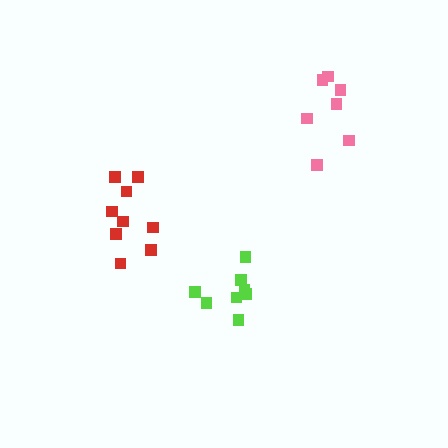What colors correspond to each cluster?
The clusters are colored: lime, pink, red.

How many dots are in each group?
Group 1: 8 dots, Group 2: 7 dots, Group 3: 9 dots (24 total).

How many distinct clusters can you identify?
There are 3 distinct clusters.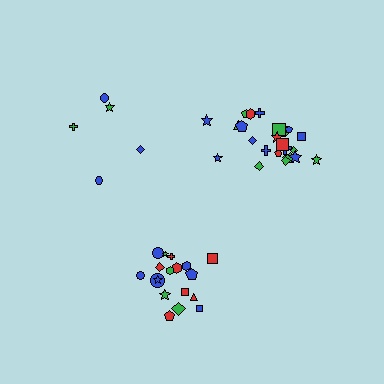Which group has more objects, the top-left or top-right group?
The top-right group.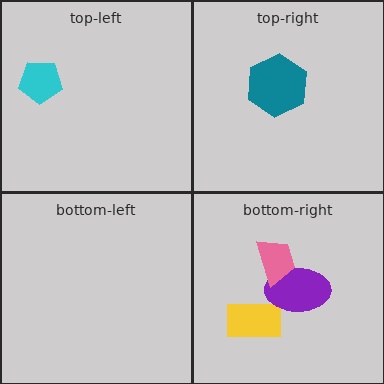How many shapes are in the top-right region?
1.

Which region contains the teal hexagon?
The top-right region.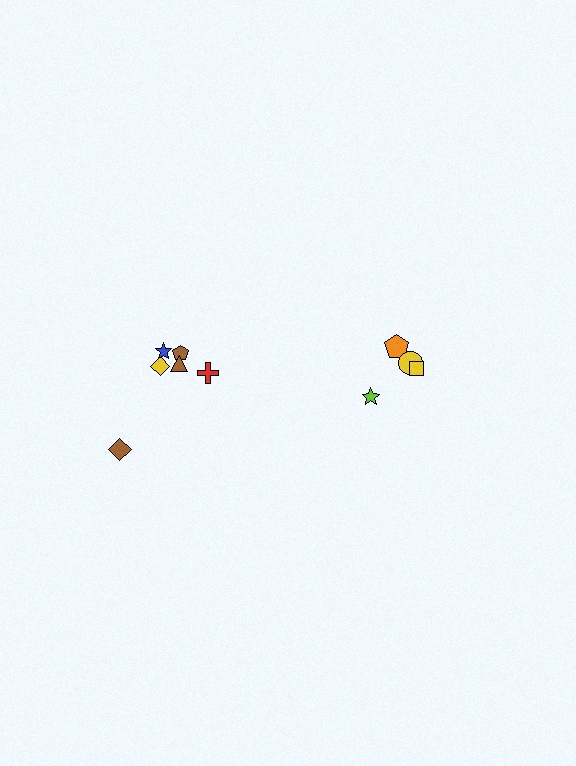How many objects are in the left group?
There are 6 objects.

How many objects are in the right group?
There are 4 objects.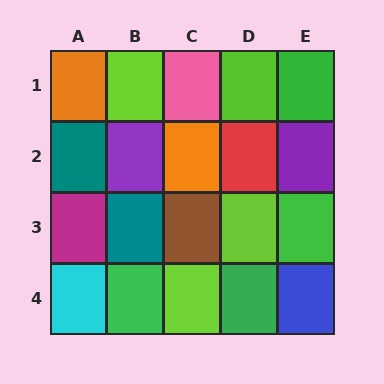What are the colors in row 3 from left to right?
Magenta, teal, brown, lime, green.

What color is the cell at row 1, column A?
Orange.